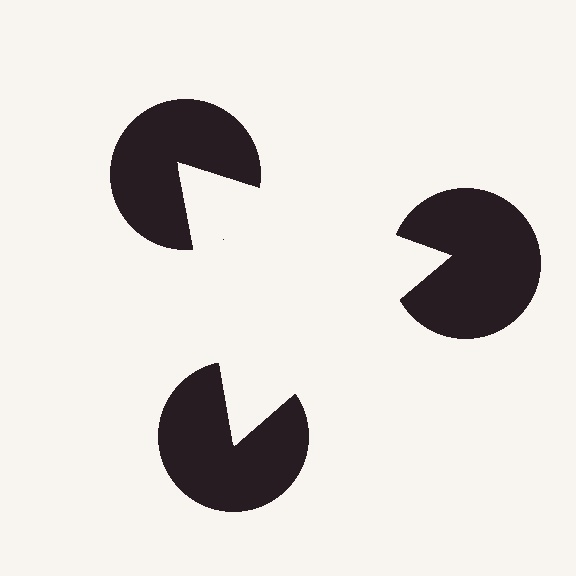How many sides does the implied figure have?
3 sides.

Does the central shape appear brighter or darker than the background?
It typically appears slightly brighter than the background, even though no actual brightness change is drawn.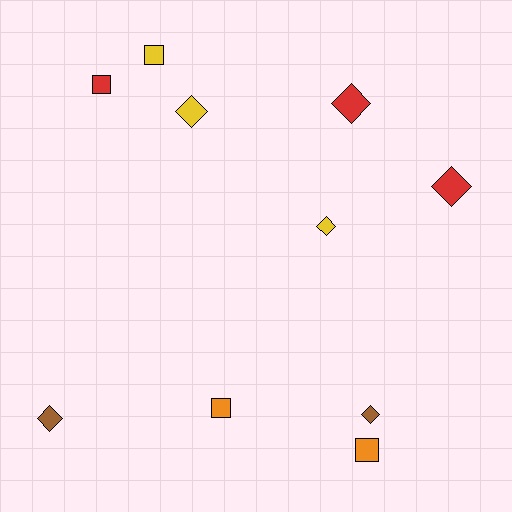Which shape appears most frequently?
Diamond, with 6 objects.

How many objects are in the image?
There are 10 objects.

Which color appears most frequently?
Red, with 3 objects.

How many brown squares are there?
There are no brown squares.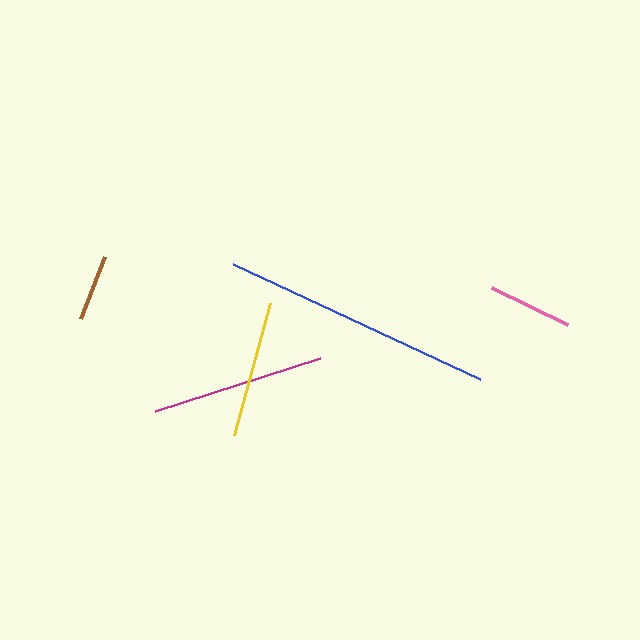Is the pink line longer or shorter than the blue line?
The blue line is longer than the pink line.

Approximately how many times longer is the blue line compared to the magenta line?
The blue line is approximately 1.6 times the length of the magenta line.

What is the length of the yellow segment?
The yellow segment is approximately 136 pixels long.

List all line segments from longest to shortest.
From longest to shortest: blue, magenta, yellow, pink, brown.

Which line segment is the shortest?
The brown line is the shortest at approximately 67 pixels.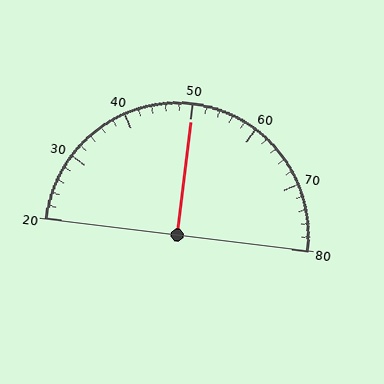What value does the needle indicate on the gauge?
The needle indicates approximately 50.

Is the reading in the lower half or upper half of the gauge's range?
The reading is in the upper half of the range (20 to 80).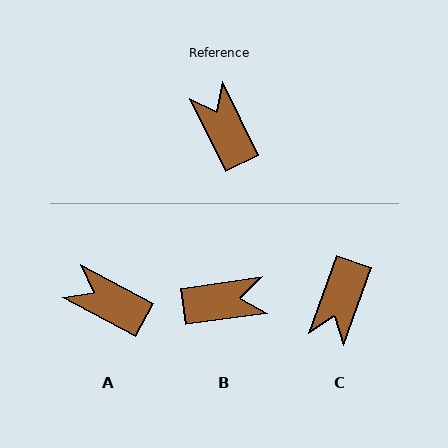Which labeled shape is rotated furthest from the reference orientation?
C, about 134 degrees away.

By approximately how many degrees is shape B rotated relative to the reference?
Approximately 108 degrees clockwise.